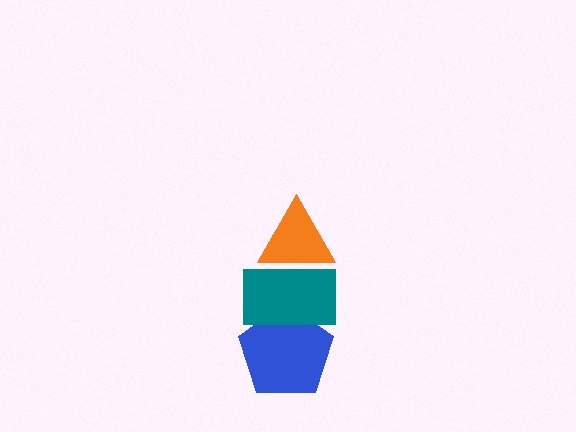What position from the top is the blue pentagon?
The blue pentagon is 3rd from the top.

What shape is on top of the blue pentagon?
The teal rectangle is on top of the blue pentagon.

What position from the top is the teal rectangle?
The teal rectangle is 2nd from the top.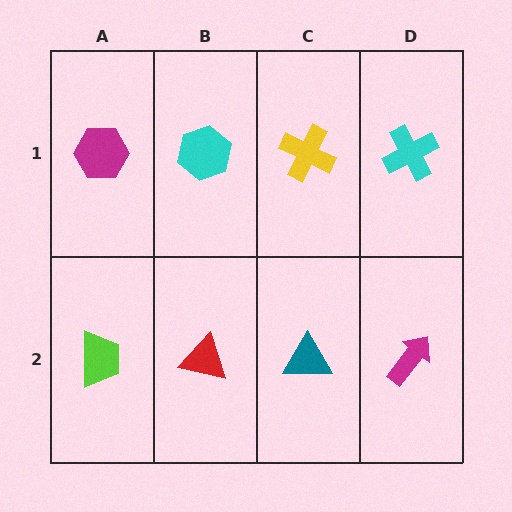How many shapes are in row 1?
4 shapes.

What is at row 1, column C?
A yellow cross.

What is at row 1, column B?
A cyan hexagon.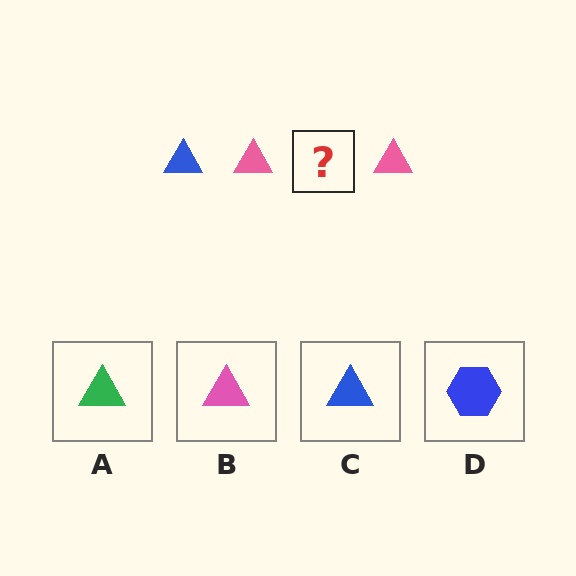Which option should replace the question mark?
Option C.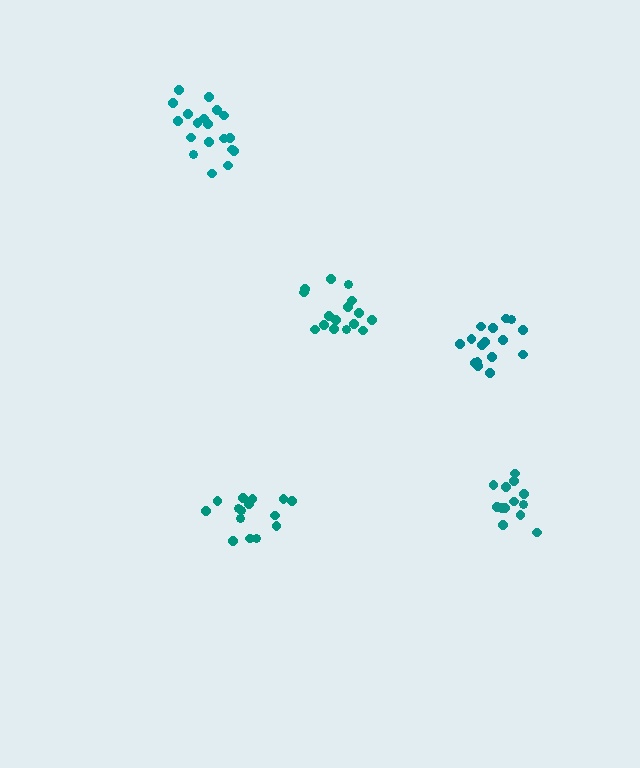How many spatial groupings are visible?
There are 5 spatial groupings.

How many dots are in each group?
Group 1: 14 dots, Group 2: 19 dots, Group 3: 16 dots, Group 4: 15 dots, Group 5: 16 dots (80 total).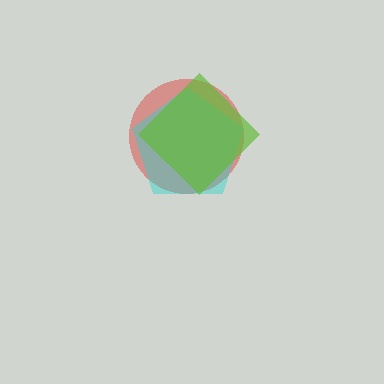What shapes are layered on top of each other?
The layered shapes are: a red circle, a cyan pentagon, a lime diamond.